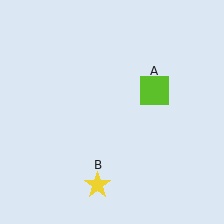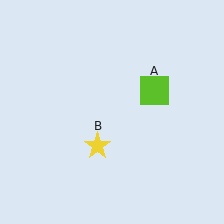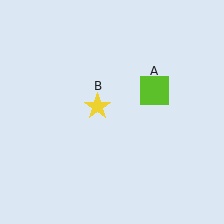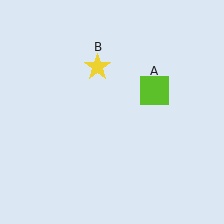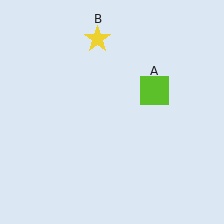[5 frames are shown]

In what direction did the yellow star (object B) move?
The yellow star (object B) moved up.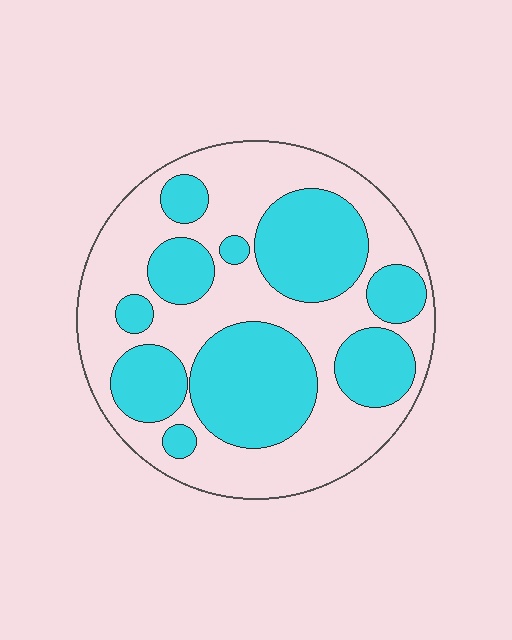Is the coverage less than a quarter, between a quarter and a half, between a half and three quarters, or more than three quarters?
Between a quarter and a half.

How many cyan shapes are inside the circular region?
10.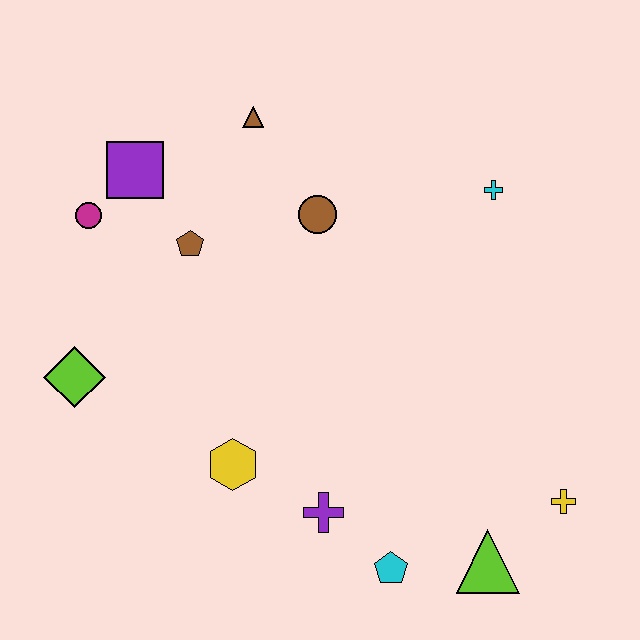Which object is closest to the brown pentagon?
The purple square is closest to the brown pentagon.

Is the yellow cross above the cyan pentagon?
Yes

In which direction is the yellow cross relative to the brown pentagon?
The yellow cross is to the right of the brown pentagon.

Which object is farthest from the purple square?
The yellow cross is farthest from the purple square.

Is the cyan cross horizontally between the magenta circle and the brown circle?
No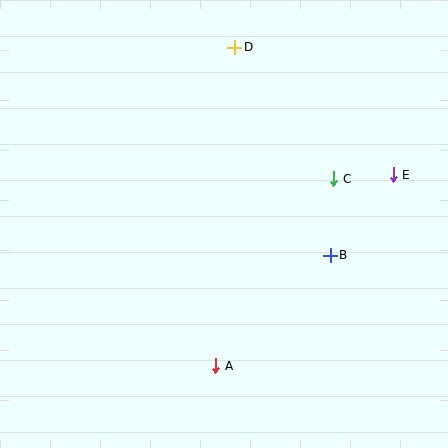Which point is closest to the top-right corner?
Point E is closest to the top-right corner.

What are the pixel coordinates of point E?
Point E is at (393, 175).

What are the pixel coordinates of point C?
Point C is at (334, 179).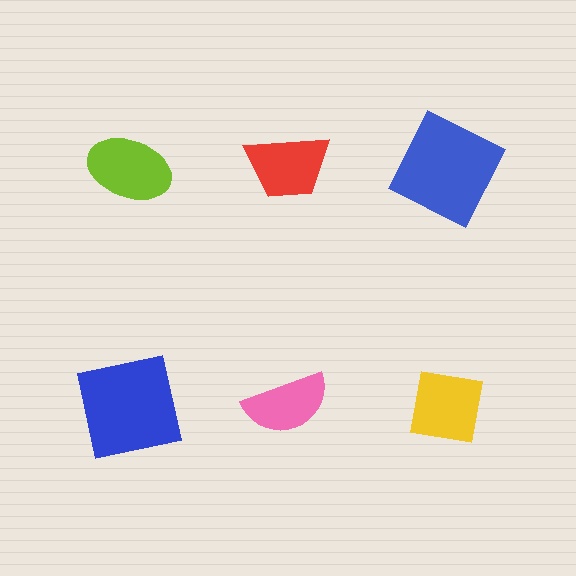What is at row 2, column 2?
A pink semicircle.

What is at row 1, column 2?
A red trapezoid.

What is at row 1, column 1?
A lime ellipse.